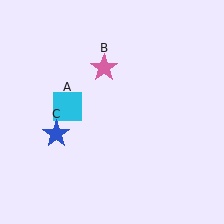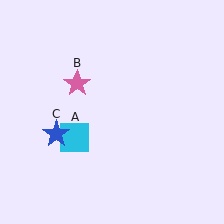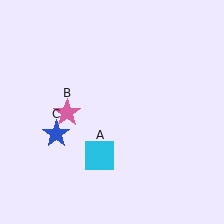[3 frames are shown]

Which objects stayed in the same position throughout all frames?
Blue star (object C) remained stationary.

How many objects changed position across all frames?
2 objects changed position: cyan square (object A), pink star (object B).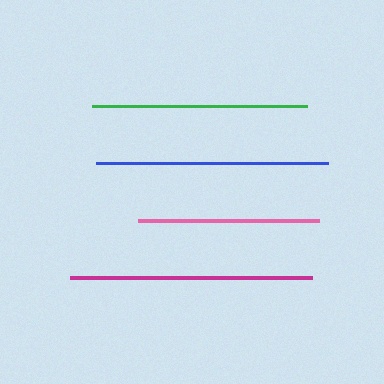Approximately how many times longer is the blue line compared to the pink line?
The blue line is approximately 1.3 times the length of the pink line.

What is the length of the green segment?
The green segment is approximately 215 pixels long.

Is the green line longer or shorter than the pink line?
The green line is longer than the pink line.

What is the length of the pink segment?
The pink segment is approximately 181 pixels long.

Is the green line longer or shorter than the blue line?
The blue line is longer than the green line.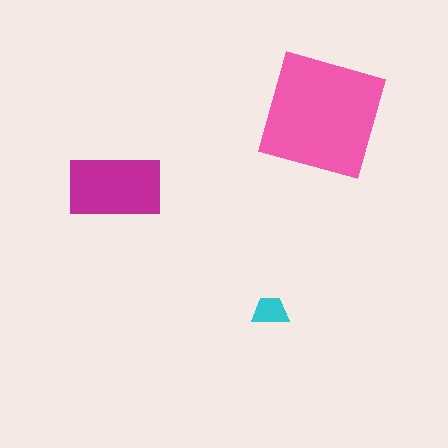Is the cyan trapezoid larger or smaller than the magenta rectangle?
Smaller.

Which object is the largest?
The pink square.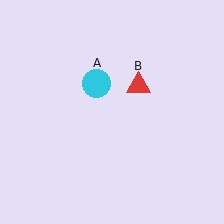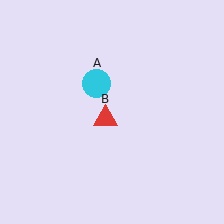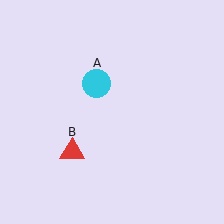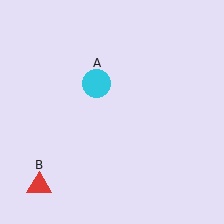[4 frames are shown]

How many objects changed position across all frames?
1 object changed position: red triangle (object B).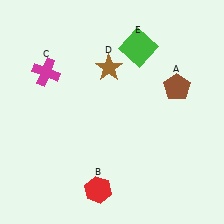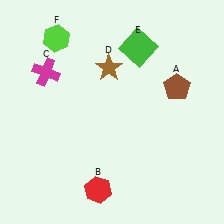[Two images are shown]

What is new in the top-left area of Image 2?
A lime hexagon (F) was added in the top-left area of Image 2.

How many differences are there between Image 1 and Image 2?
There is 1 difference between the two images.